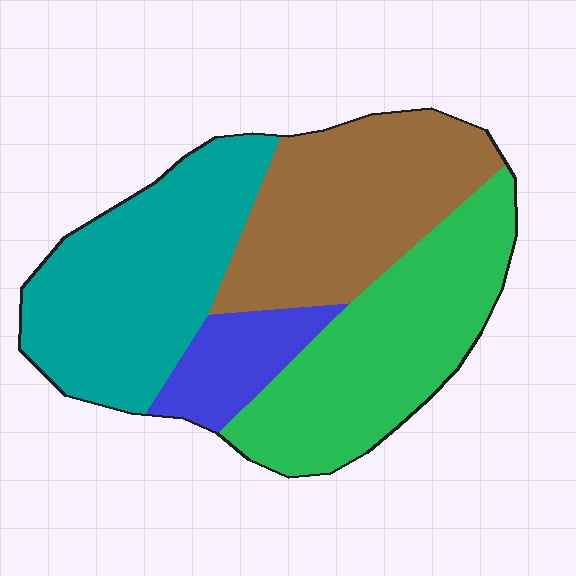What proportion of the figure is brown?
Brown covers about 30% of the figure.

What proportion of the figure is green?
Green covers roughly 30% of the figure.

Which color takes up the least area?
Blue, at roughly 10%.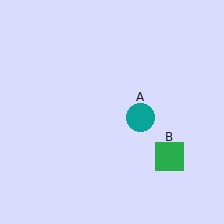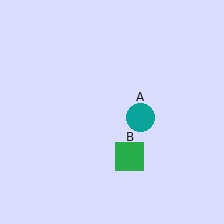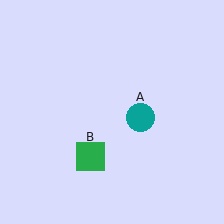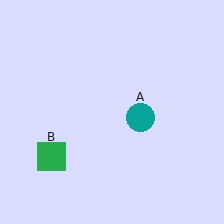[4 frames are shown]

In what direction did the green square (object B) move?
The green square (object B) moved left.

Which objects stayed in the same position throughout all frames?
Teal circle (object A) remained stationary.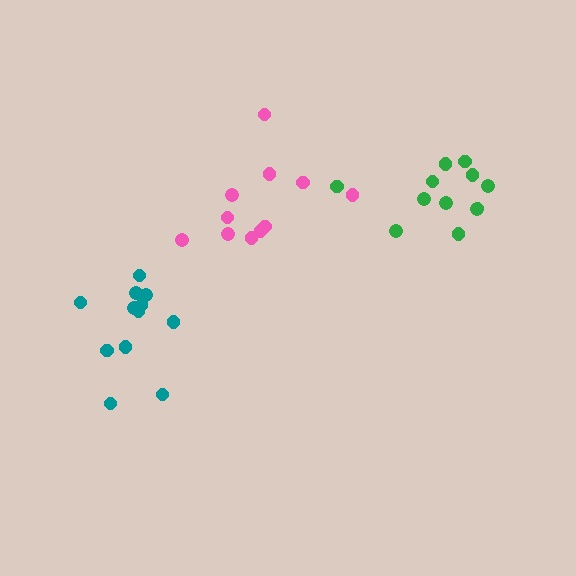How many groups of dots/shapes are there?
There are 3 groups.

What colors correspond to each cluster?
The clusters are colored: pink, teal, green.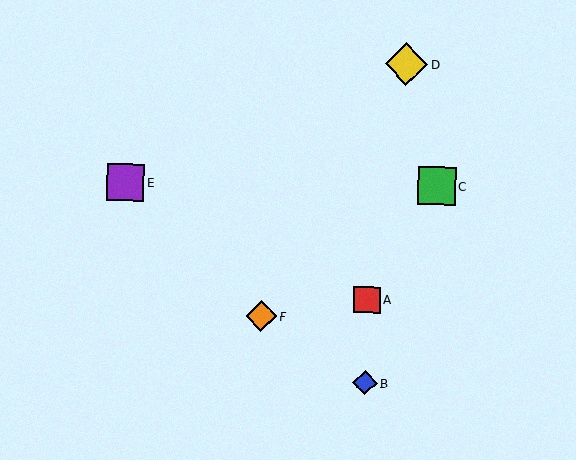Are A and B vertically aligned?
Yes, both are at x≈367.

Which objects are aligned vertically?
Objects A, B are aligned vertically.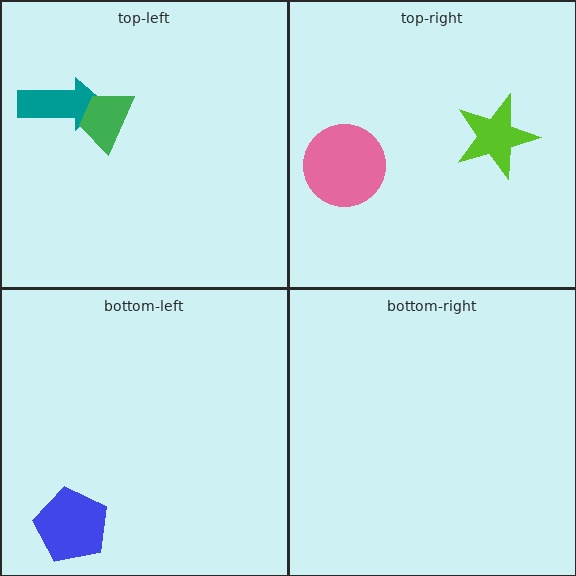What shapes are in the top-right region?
The pink circle, the lime star.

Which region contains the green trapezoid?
The top-left region.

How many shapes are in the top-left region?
2.